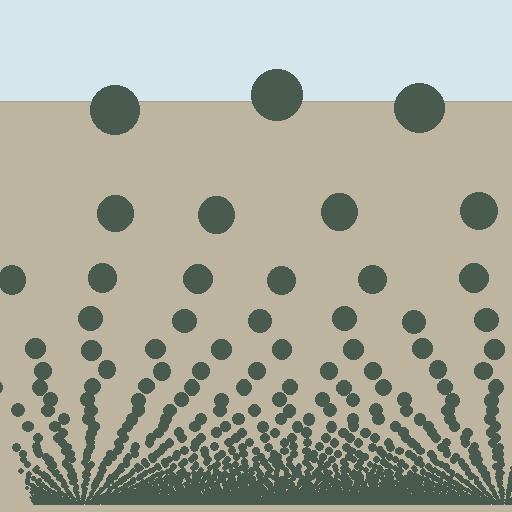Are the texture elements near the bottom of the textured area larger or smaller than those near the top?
Smaller. The gradient is inverted — elements near the bottom are smaller and denser.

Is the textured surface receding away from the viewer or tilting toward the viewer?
The surface appears to tilt toward the viewer. Texture elements get larger and sparser toward the top.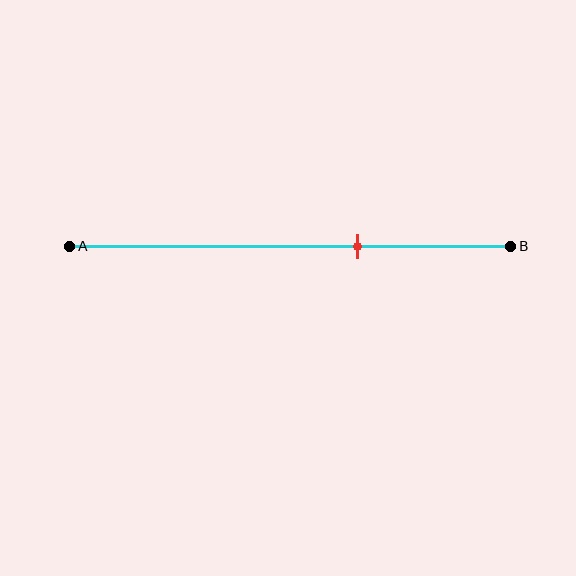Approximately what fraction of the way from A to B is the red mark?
The red mark is approximately 65% of the way from A to B.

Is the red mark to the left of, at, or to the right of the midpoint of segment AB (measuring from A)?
The red mark is to the right of the midpoint of segment AB.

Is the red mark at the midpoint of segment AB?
No, the mark is at about 65% from A, not at the 50% midpoint.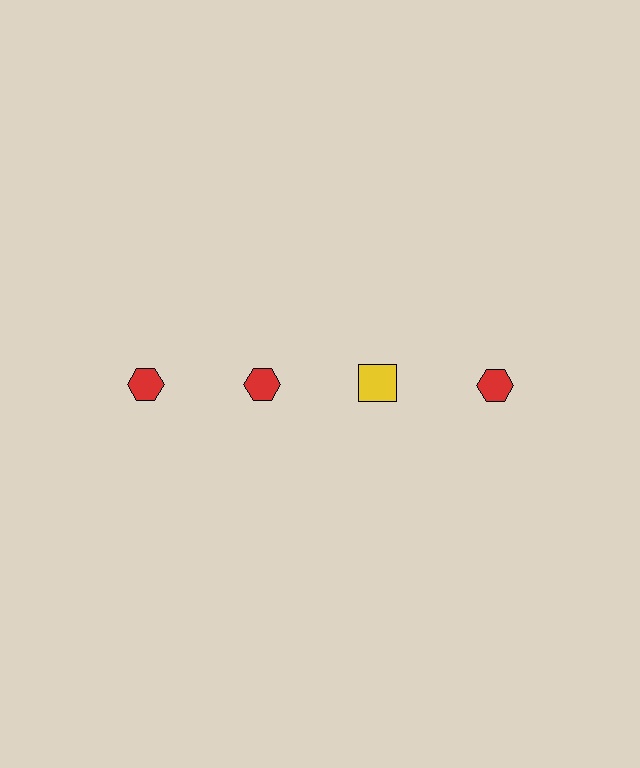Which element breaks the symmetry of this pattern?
The yellow square in the top row, center column breaks the symmetry. All other shapes are red hexagons.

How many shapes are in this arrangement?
There are 4 shapes arranged in a grid pattern.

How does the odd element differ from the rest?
It differs in both color (yellow instead of red) and shape (square instead of hexagon).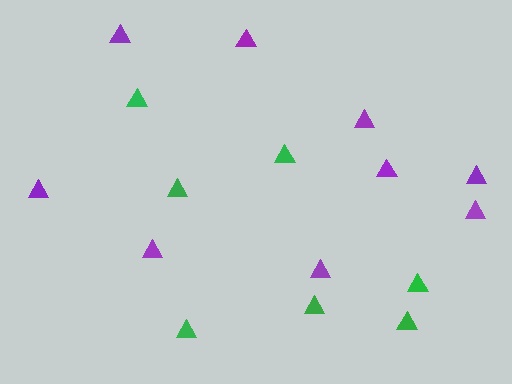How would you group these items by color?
There are 2 groups: one group of green triangles (7) and one group of purple triangles (9).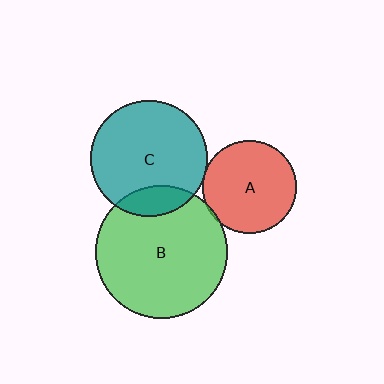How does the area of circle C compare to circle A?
Approximately 1.5 times.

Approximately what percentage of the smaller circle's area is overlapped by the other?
Approximately 15%.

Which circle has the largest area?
Circle B (green).